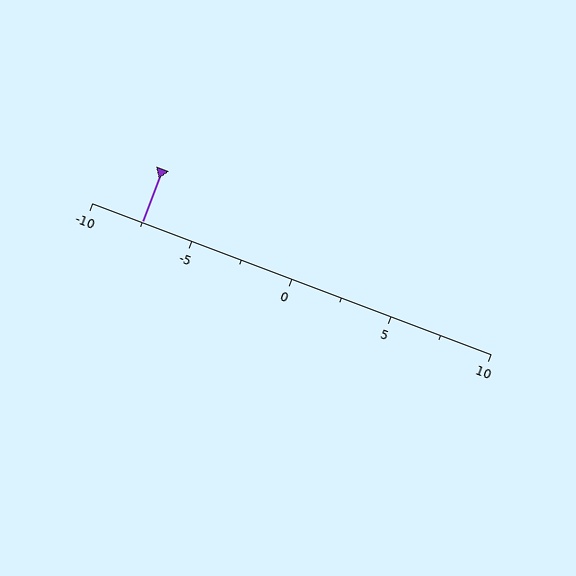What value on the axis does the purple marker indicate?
The marker indicates approximately -7.5.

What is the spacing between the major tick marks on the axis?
The major ticks are spaced 5 apart.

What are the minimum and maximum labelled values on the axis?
The axis runs from -10 to 10.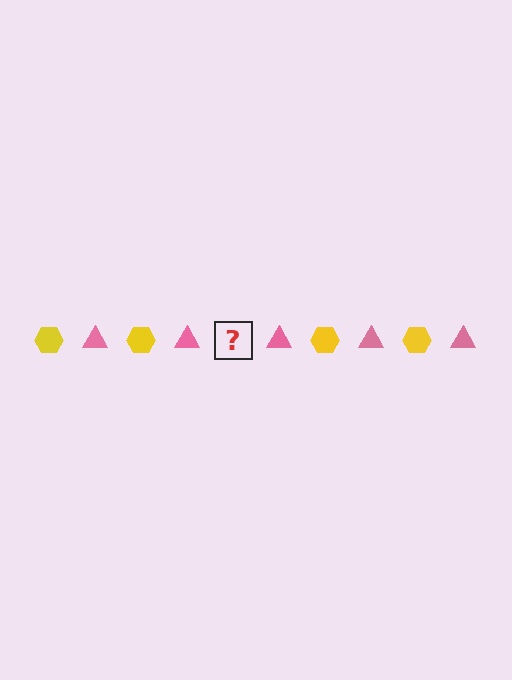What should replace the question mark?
The question mark should be replaced with a yellow hexagon.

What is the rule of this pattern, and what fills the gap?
The rule is that the pattern alternates between yellow hexagon and pink triangle. The gap should be filled with a yellow hexagon.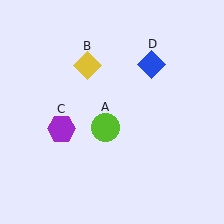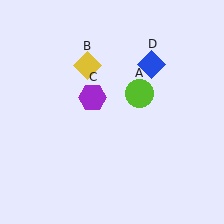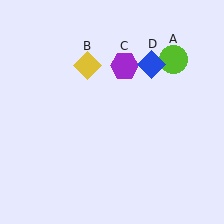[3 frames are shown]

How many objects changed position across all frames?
2 objects changed position: lime circle (object A), purple hexagon (object C).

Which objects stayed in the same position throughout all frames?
Yellow diamond (object B) and blue diamond (object D) remained stationary.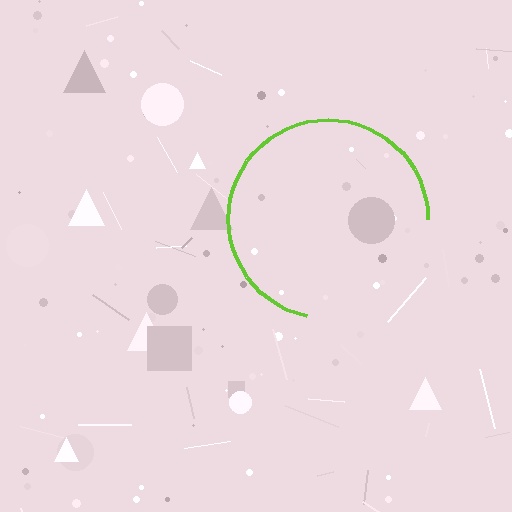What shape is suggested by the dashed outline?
The dashed outline suggests a circle.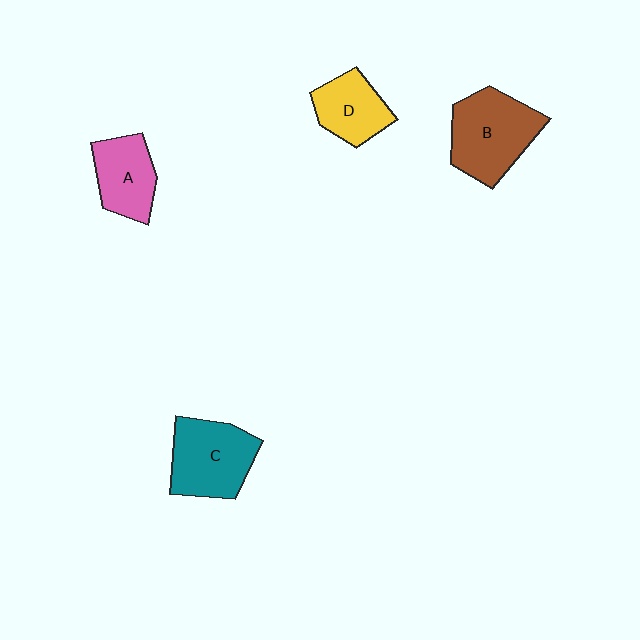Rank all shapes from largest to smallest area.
From largest to smallest: B (brown), C (teal), A (pink), D (yellow).